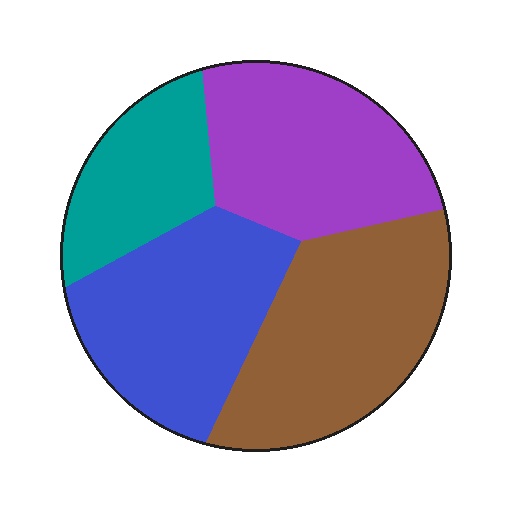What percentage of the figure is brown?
Brown takes up about one third (1/3) of the figure.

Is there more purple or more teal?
Purple.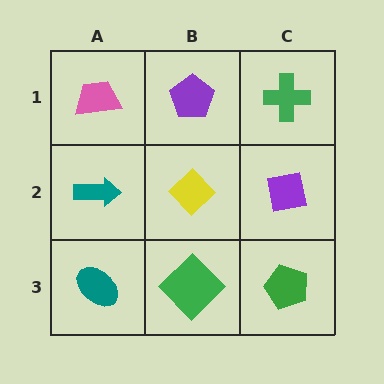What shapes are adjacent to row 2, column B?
A purple pentagon (row 1, column B), a green diamond (row 3, column B), a teal arrow (row 2, column A), a purple square (row 2, column C).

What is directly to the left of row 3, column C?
A green diamond.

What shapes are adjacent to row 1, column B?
A yellow diamond (row 2, column B), a pink trapezoid (row 1, column A), a green cross (row 1, column C).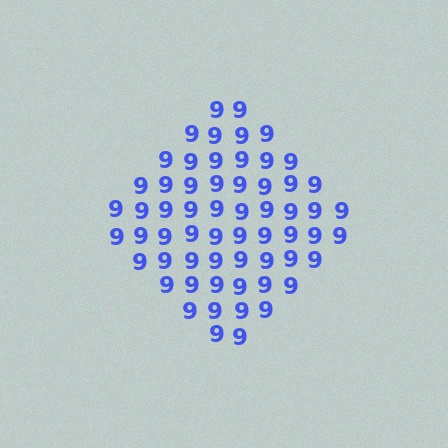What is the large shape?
The large shape is a diamond.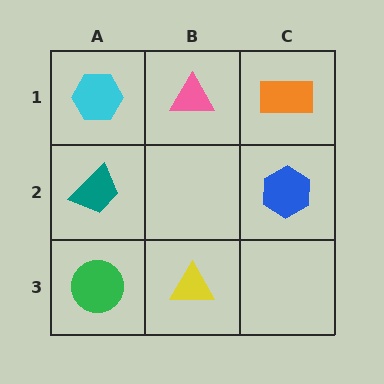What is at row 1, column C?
An orange rectangle.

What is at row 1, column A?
A cyan hexagon.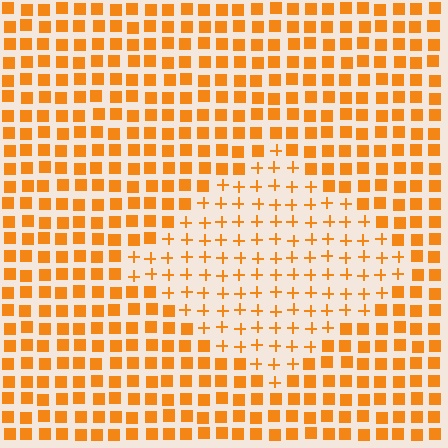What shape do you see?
I see a diamond.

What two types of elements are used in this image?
The image uses plus signs inside the diamond region and squares outside it.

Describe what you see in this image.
The image is filled with small orange elements arranged in a uniform grid. A diamond-shaped region contains plus signs, while the surrounding area contains squares. The boundary is defined purely by the change in element shape.